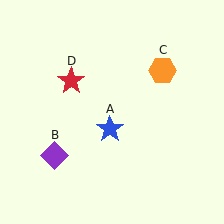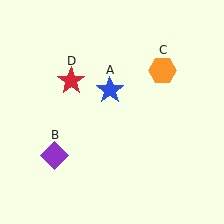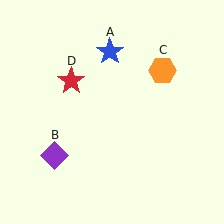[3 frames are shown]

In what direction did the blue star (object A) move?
The blue star (object A) moved up.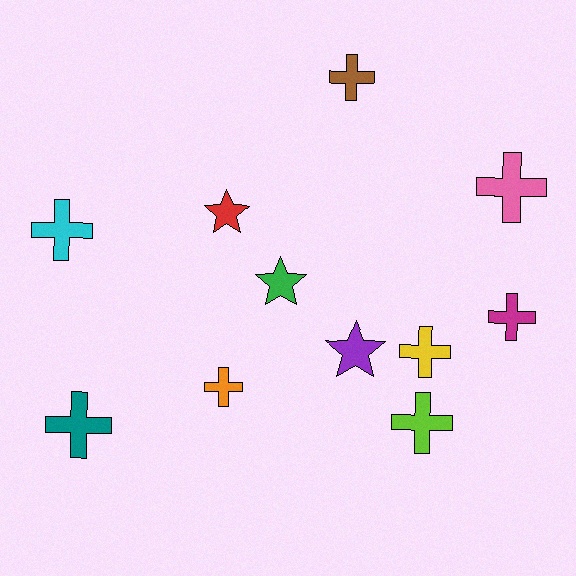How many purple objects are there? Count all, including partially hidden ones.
There is 1 purple object.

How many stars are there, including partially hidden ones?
There are 3 stars.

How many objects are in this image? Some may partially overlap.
There are 11 objects.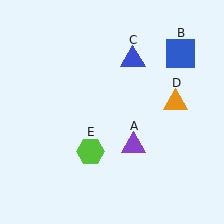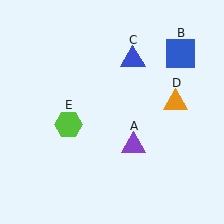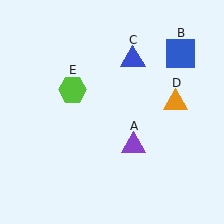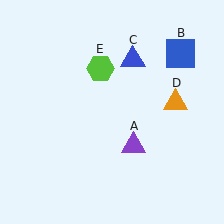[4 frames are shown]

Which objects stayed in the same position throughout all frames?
Purple triangle (object A) and blue square (object B) and blue triangle (object C) and orange triangle (object D) remained stationary.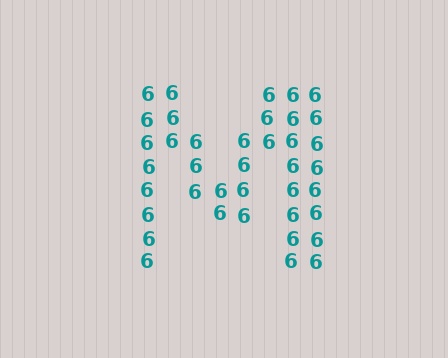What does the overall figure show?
The overall figure shows the letter M.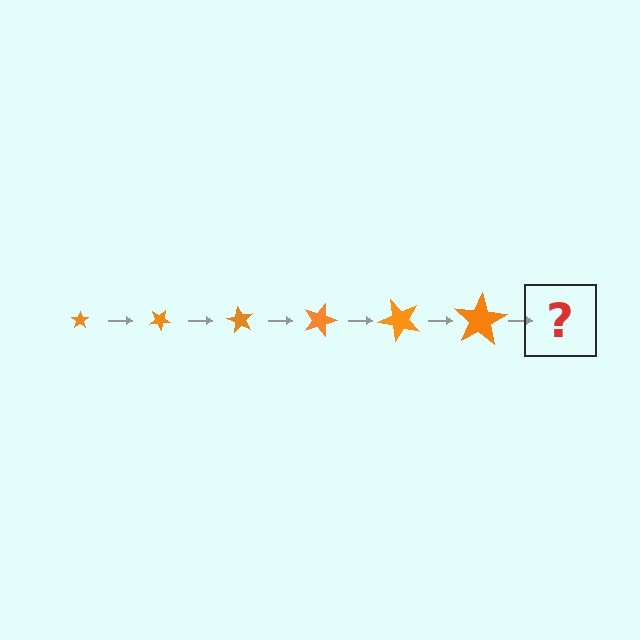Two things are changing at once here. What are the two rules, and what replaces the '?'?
The two rules are that the star grows larger each step and it rotates 30 degrees each step. The '?' should be a star, larger than the previous one and rotated 180 degrees from the start.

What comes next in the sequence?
The next element should be a star, larger than the previous one and rotated 180 degrees from the start.